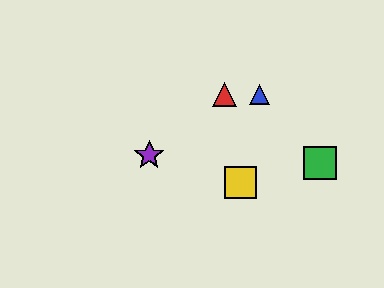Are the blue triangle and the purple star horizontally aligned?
No, the blue triangle is at y≈94 and the purple star is at y≈155.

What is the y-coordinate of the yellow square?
The yellow square is at y≈183.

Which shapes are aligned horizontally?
The red triangle, the blue triangle are aligned horizontally.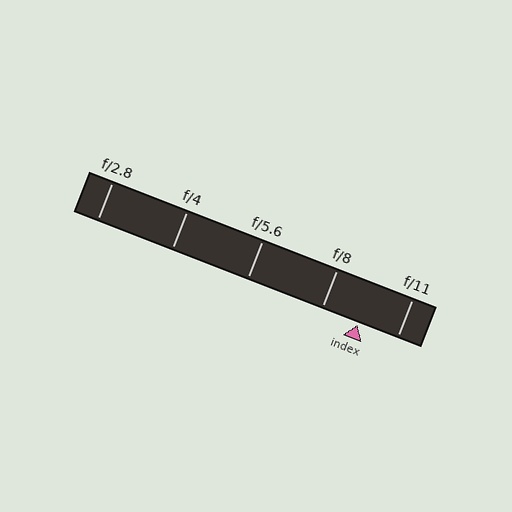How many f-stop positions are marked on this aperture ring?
There are 5 f-stop positions marked.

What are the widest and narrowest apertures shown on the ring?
The widest aperture shown is f/2.8 and the narrowest is f/11.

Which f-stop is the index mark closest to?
The index mark is closest to f/8.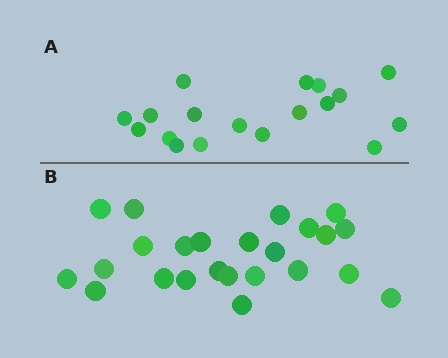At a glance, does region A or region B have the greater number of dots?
Region B (the bottom region) has more dots.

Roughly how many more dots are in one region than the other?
Region B has about 6 more dots than region A.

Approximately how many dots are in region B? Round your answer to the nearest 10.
About 20 dots. (The exact count is 24, which rounds to 20.)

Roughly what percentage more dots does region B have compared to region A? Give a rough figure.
About 35% more.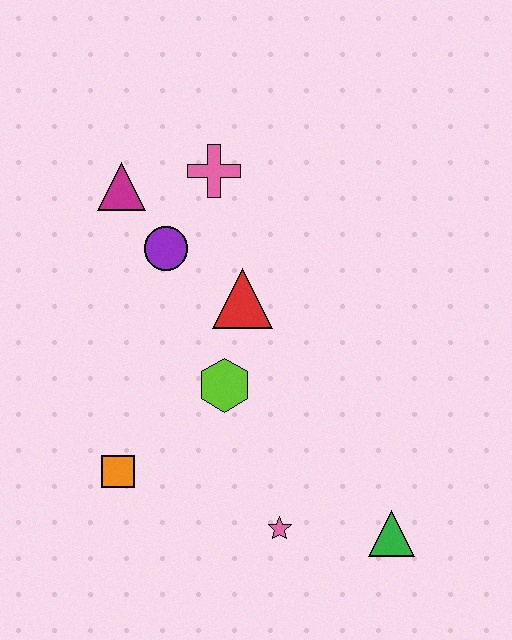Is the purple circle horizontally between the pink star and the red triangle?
No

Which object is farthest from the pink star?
The magenta triangle is farthest from the pink star.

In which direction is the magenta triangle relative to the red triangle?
The magenta triangle is to the left of the red triangle.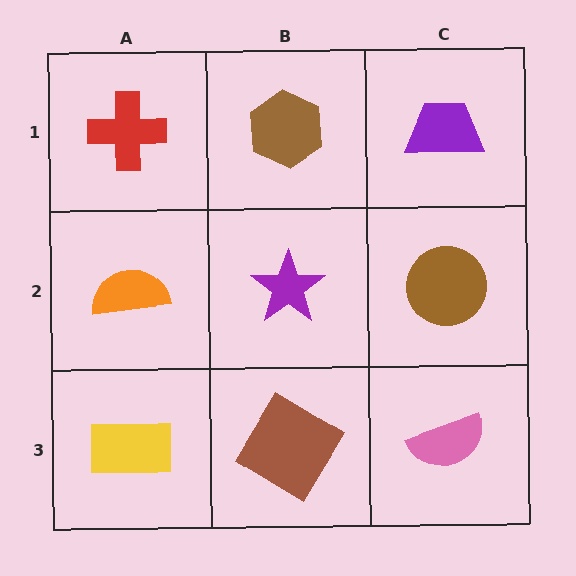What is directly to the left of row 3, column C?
A brown diamond.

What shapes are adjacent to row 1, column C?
A brown circle (row 2, column C), a brown hexagon (row 1, column B).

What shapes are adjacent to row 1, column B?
A purple star (row 2, column B), a red cross (row 1, column A), a purple trapezoid (row 1, column C).